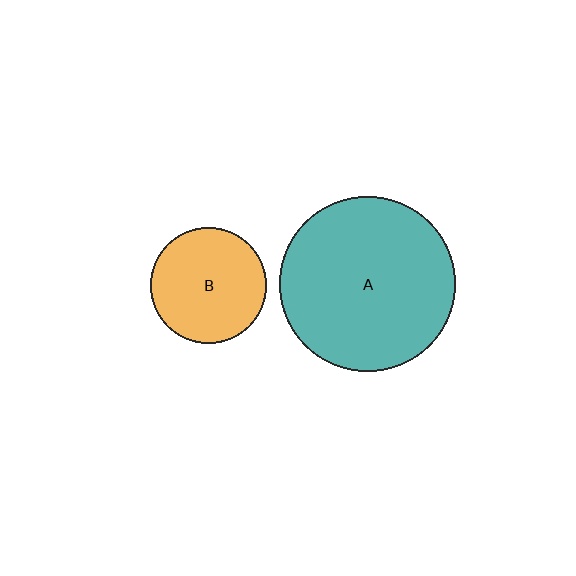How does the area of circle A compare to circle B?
Approximately 2.3 times.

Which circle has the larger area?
Circle A (teal).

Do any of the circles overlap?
No, none of the circles overlap.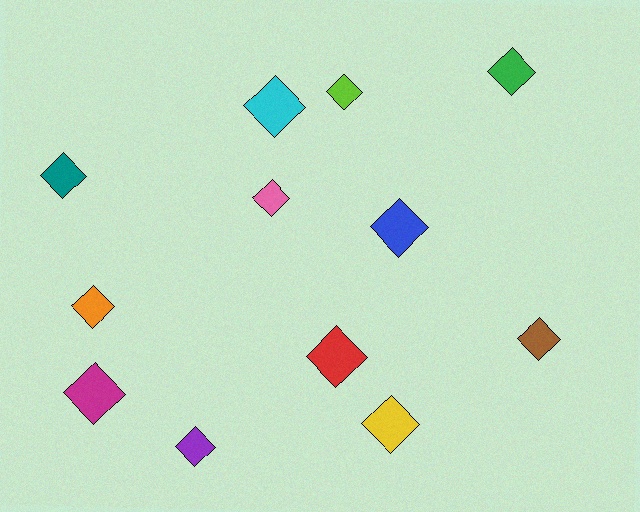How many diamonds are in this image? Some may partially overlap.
There are 12 diamonds.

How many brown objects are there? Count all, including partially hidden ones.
There is 1 brown object.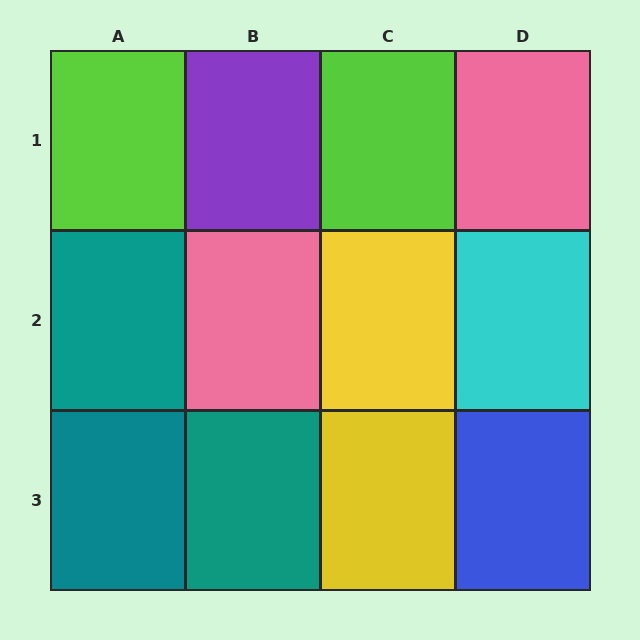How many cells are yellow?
2 cells are yellow.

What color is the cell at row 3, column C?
Yellow.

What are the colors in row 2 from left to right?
Teal, pink, yellow, cyan.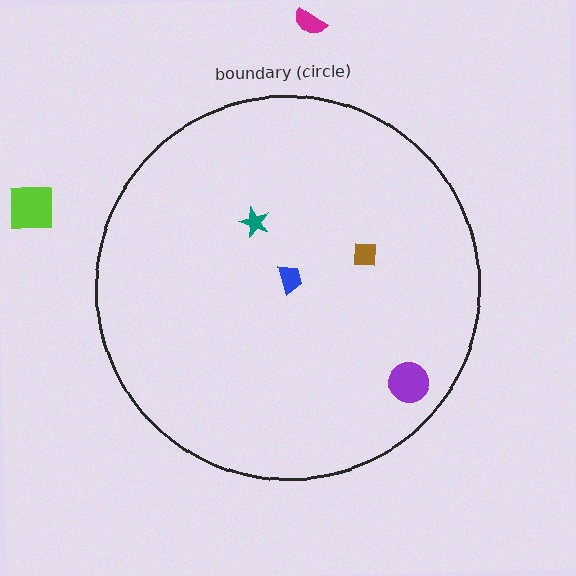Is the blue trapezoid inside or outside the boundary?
Inside.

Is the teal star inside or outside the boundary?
Inside.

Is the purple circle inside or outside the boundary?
Inside.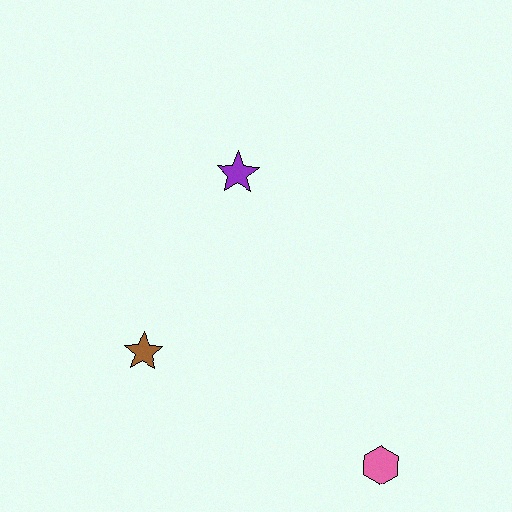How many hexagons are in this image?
There is 1 hexagon.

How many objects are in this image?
There are 3 objects.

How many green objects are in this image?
There are no green objects.